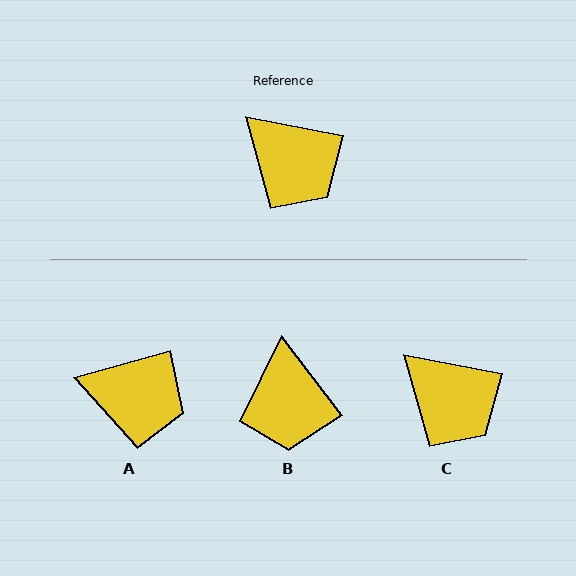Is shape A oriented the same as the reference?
No, it is off by about 26 degrees.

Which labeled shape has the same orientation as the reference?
C.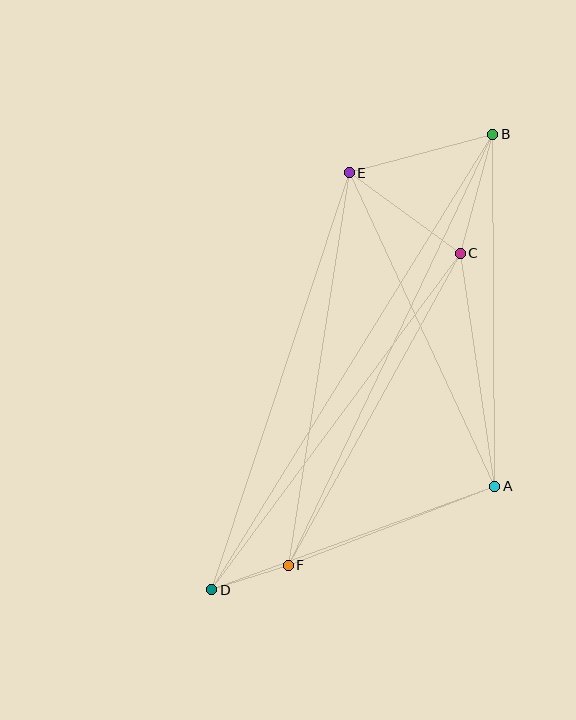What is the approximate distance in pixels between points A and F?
The distance between A and F is approximately 221 pixels.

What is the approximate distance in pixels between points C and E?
The distance between C and E is approximately 137 pixels.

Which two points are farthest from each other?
Points B and D are farthest from each other.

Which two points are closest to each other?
Points D and F are closest to each other.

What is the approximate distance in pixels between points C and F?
The distance between C and F is approximately 356 pixels.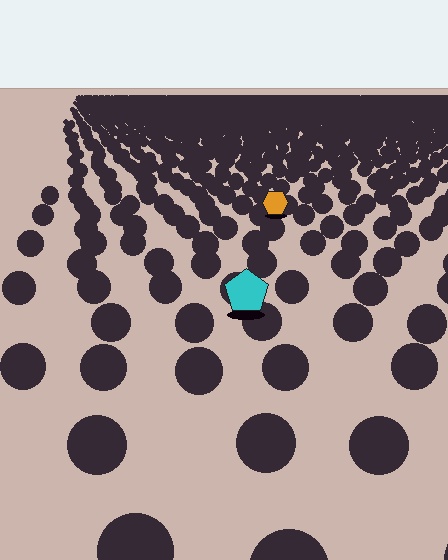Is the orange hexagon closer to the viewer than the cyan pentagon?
No. The cyan pentagon is closer — you can tell from the texture gradient: the ground texture is coarser near it.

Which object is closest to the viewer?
The cyan pentagon is closest. The texture marks near it are larger and more spread out.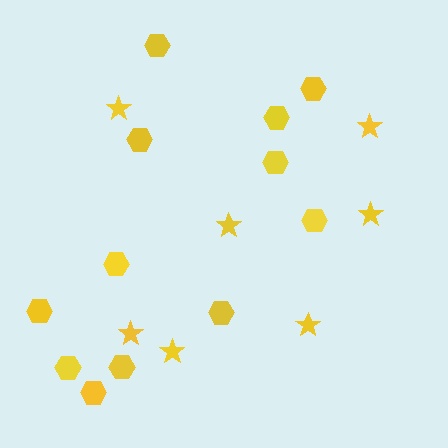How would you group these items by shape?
There are 2 groups: one group of stars (7) and one group of hexagons (12).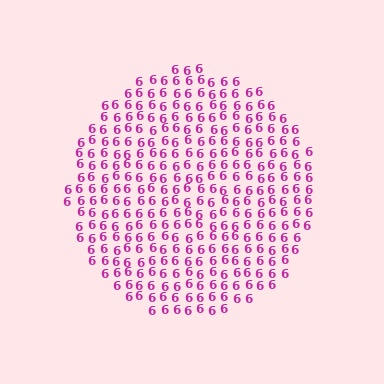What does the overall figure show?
The overall figure shows a circle.